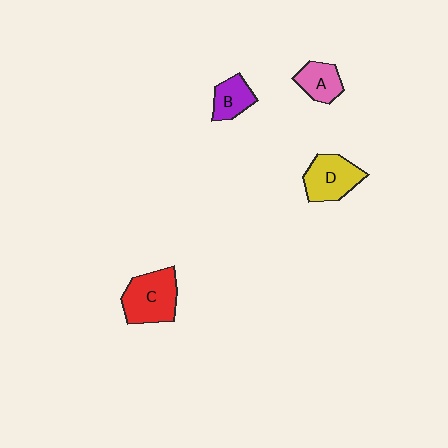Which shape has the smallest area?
Shape B (purple).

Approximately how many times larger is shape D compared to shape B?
Approximately 1.5 times.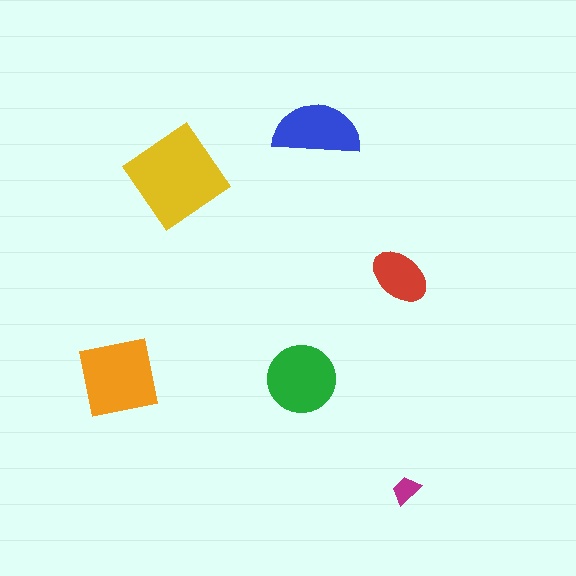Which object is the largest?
The yellow diamond.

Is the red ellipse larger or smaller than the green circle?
Smaller.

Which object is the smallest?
The magenta trapezoid.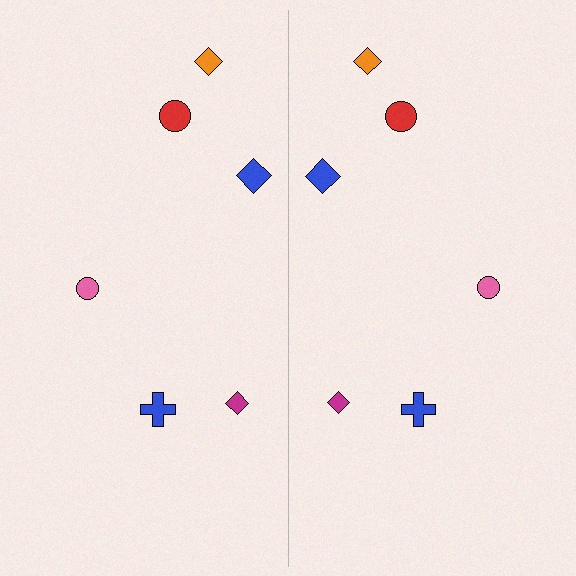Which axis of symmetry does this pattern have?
The pattern has a vertical axis of symmetry running through the center of the image.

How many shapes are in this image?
There are 12 shapes in this image.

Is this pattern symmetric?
Yes, this pattern has bilateral (reflection) symmetry.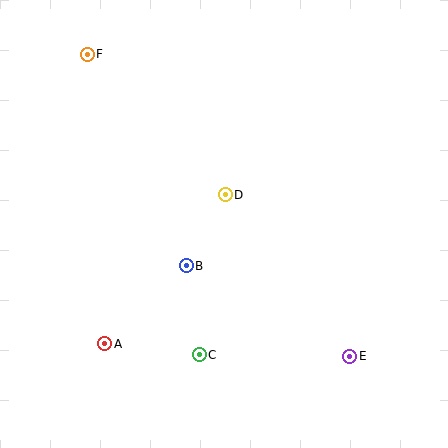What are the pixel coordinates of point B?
Point B is at (186, 266).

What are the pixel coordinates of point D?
Point D is at (225, 195).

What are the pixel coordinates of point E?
Point E is at (350, 356).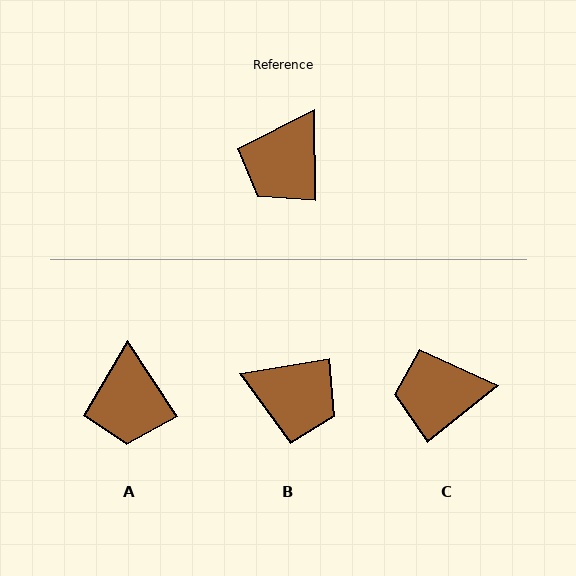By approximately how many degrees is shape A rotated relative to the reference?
Approximately 33 degrees counter-clockwise.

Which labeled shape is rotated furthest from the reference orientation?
B, about 99 degrees away.